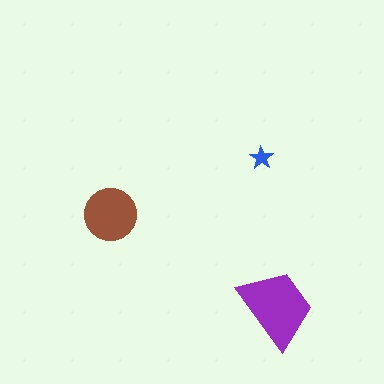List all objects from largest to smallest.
The purple trapezoid, the brown circle, the blue star.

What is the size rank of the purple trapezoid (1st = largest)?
1st.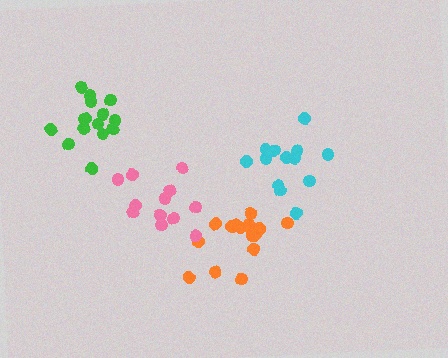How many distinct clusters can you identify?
There are 4 distinct clusters.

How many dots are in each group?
Group 1: 13 dots, Group 2: 17 dots, Group 3: 12 dots, Group 4: 15 dots (57 total).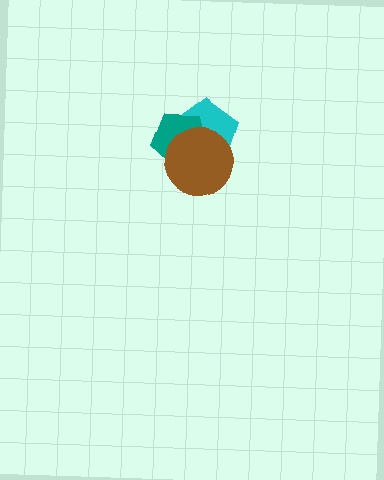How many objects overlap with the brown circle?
2 objects overlap with the brown circle.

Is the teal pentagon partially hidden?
Yes, it is partially covered by another shape.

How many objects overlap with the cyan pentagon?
2 objects overlap with the cyan pentagon.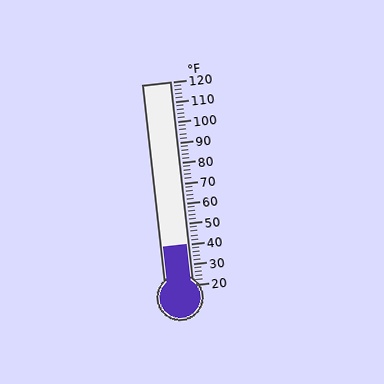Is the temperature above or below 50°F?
The temperature is below 50°F.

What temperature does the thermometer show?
The thermometer shows approximately 40°F.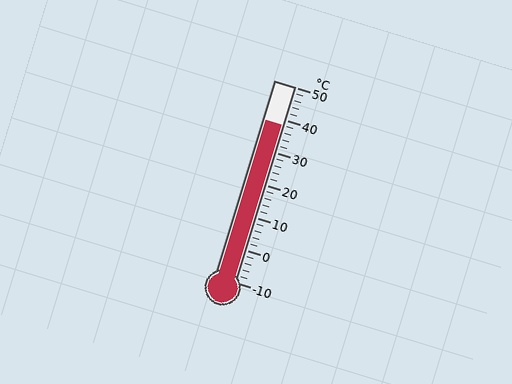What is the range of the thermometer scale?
The thermometer scale ranges from -10°C to 50°C.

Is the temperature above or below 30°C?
The temperature is above 30°C.